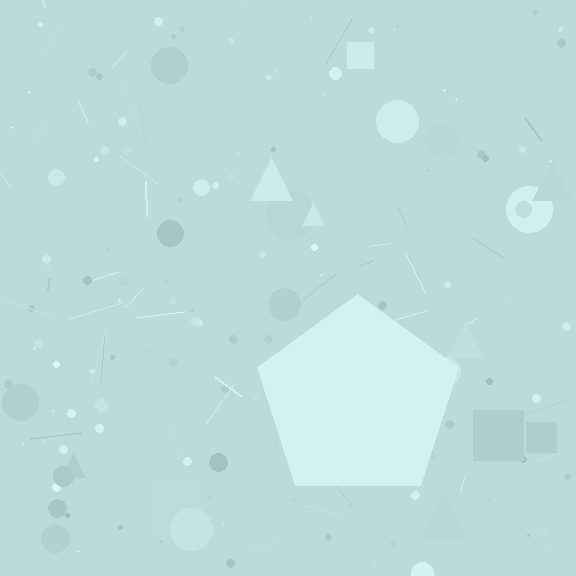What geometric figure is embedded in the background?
A pentagon is embedded in the background.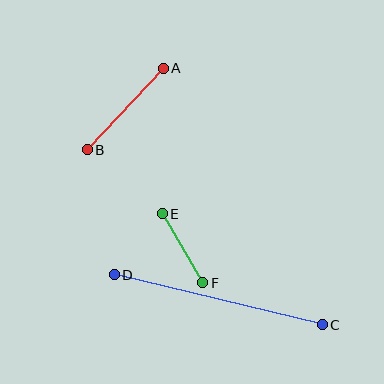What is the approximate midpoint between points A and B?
The midpoint is at approximately (125, 109) pixels.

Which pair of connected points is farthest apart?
Points C and D are farthest apart.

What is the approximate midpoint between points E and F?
The midpoint is at approximately (183, 248) pixels.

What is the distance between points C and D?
The distance is approximately 214 pixels.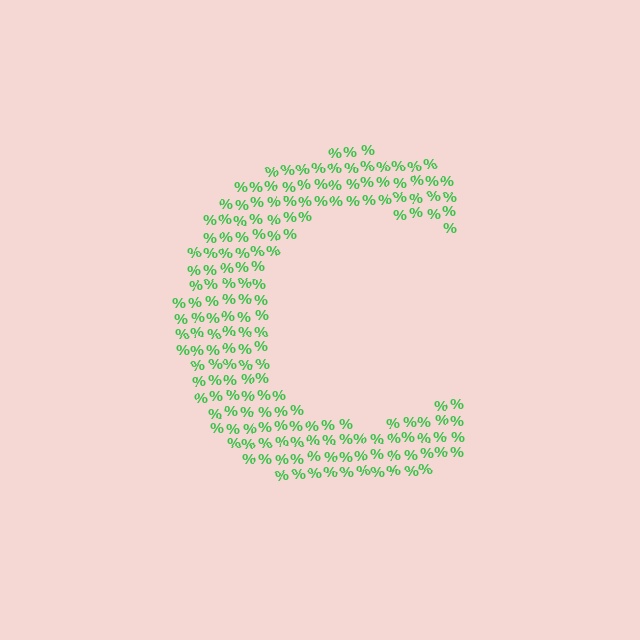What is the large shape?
The large shape is the letter C.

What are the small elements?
The small elements are percent signs.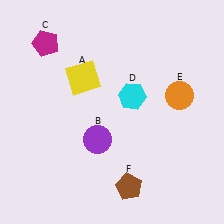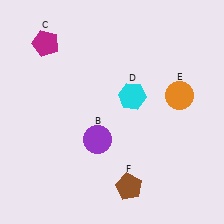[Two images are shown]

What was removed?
The yellow square (A) was removed in Image 2.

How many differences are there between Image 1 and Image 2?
There is 1 difference between the two images.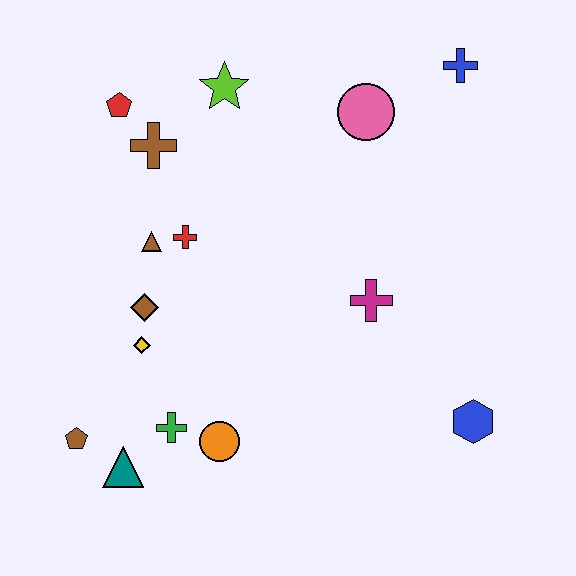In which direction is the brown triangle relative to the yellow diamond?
The brown triangle is above the yellow diamond.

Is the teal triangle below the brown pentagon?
Yes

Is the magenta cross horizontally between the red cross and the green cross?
No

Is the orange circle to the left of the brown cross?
No